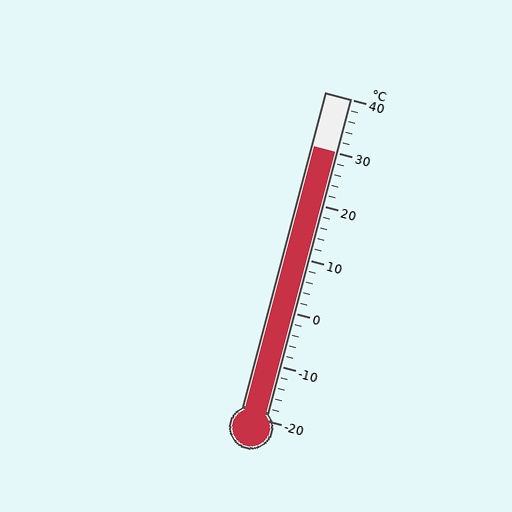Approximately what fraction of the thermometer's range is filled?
The thermometer is filled to approximately 85% of its range.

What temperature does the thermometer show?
The thermometer shows approximately 30°C.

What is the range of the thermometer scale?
The thermometer scale ranges from -20°C to 40°C.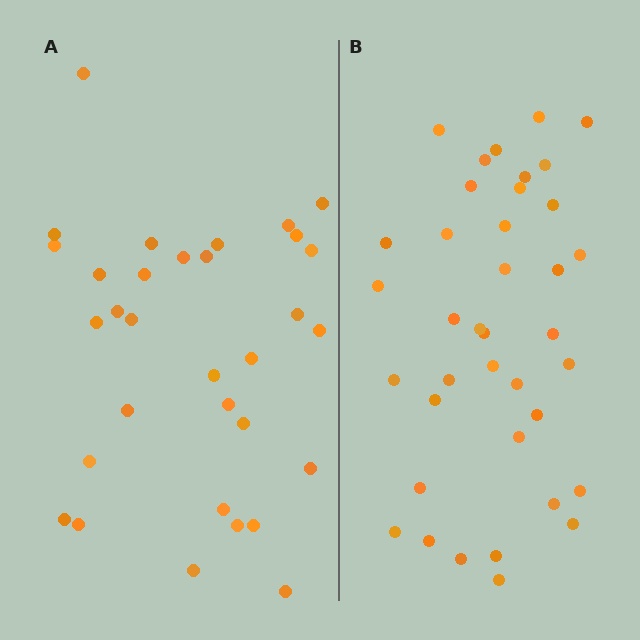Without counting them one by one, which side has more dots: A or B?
Region B (the right region) has more dots.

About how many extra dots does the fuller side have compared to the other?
Region B has about 6 more dots than region A.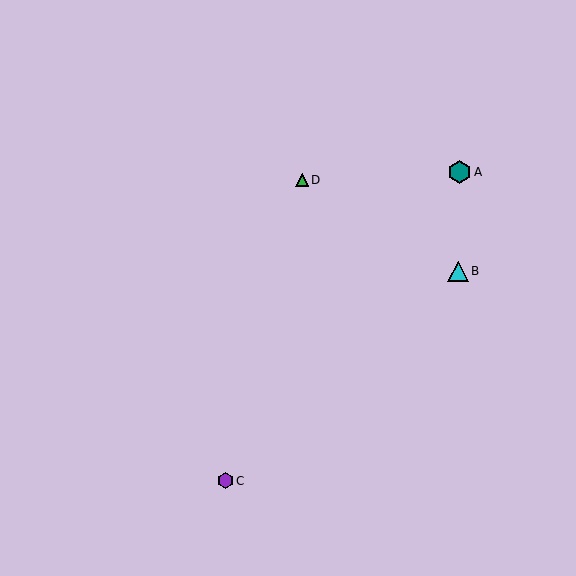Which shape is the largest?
The teal hexagon (labeled A) is the largest.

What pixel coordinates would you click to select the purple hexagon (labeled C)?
Click at (225, 481) to select the purple hexagon C.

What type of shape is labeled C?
Shape C is a purple hexagon.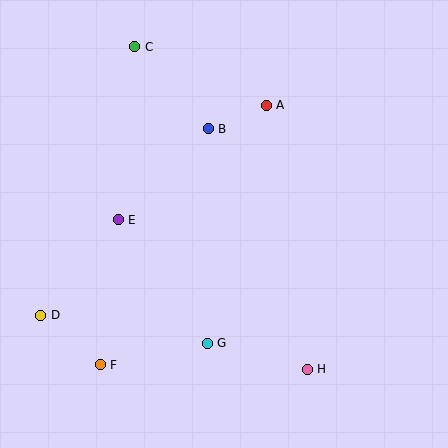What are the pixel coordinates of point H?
Point H is at (307, 369).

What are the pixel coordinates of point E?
Point E is at (118, 220).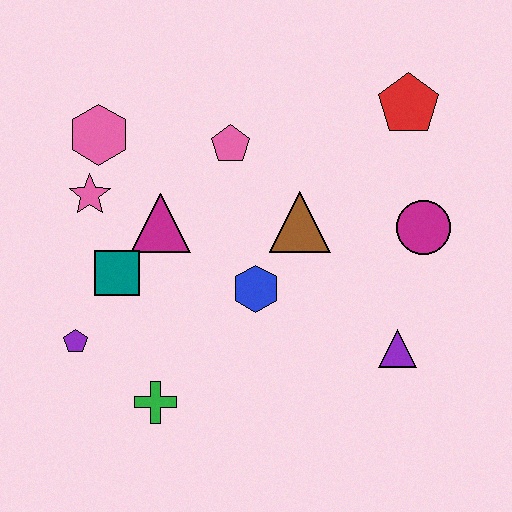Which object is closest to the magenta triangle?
The teal square is closest to the magenta triangle.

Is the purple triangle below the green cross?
No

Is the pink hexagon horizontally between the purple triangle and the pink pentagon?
No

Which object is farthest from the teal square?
The red pentagon is farthest from the teal square.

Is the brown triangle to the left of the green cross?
No